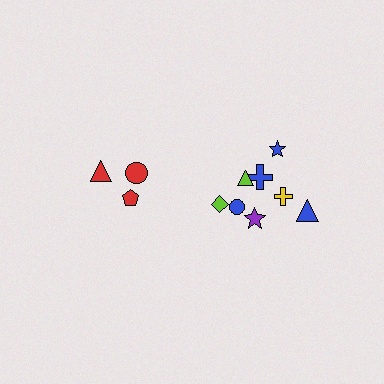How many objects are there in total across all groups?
There are 11 objects.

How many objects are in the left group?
There are 3 objects.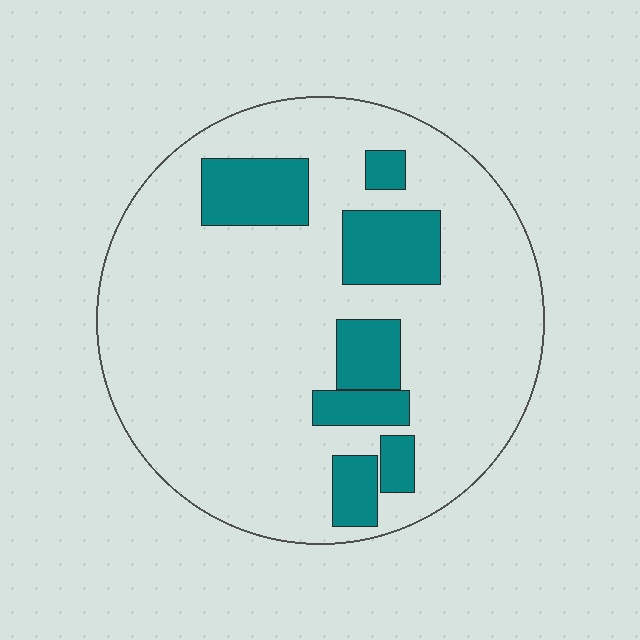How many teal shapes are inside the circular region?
7.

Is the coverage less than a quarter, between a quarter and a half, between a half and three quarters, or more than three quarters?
Less than a quarter.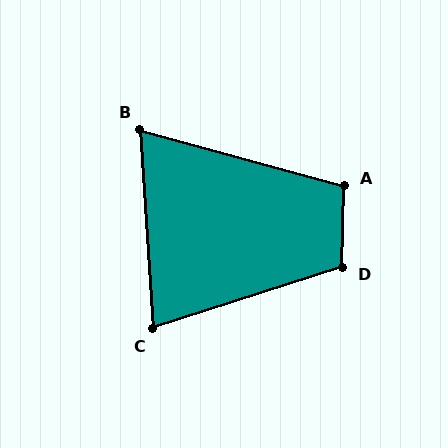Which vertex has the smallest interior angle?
B, at approximately 71 degrees.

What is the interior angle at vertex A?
Approximately 104 degrees (obtuse).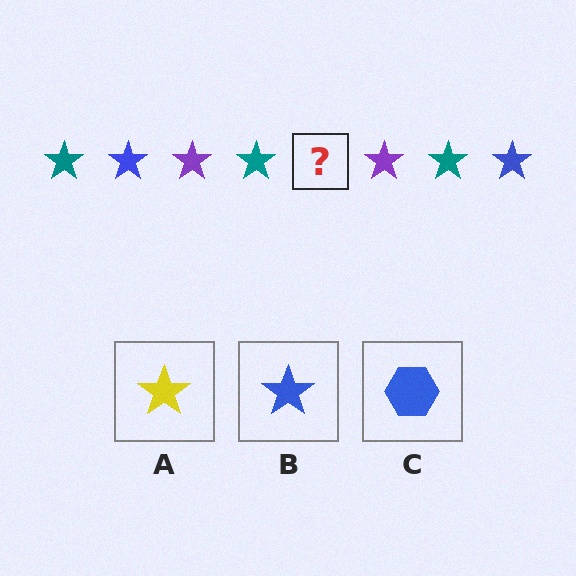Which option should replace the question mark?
Option B.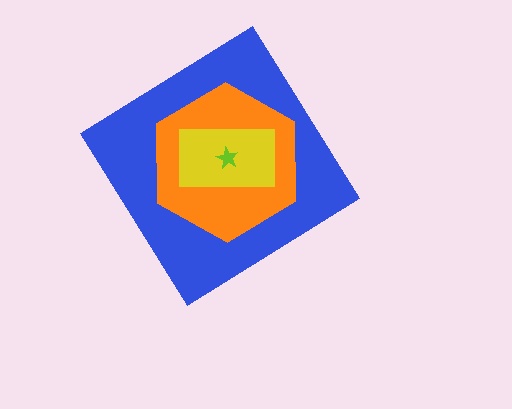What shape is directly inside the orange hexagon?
The yellow rectangle.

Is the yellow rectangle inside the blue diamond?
Yes.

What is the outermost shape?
The blue diamond.